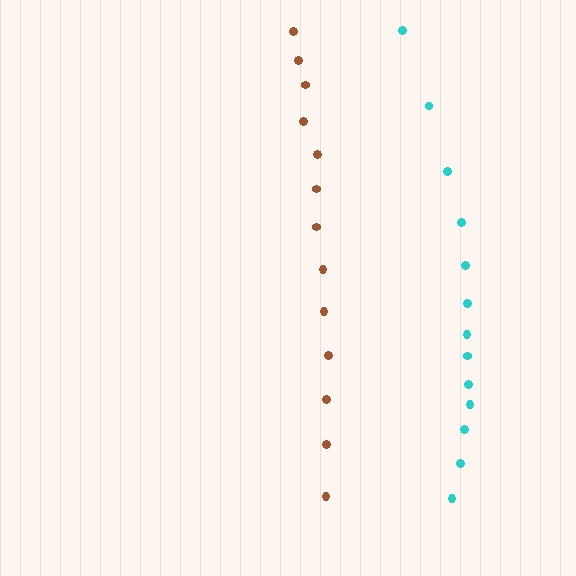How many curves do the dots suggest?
There are 2 distinct paths.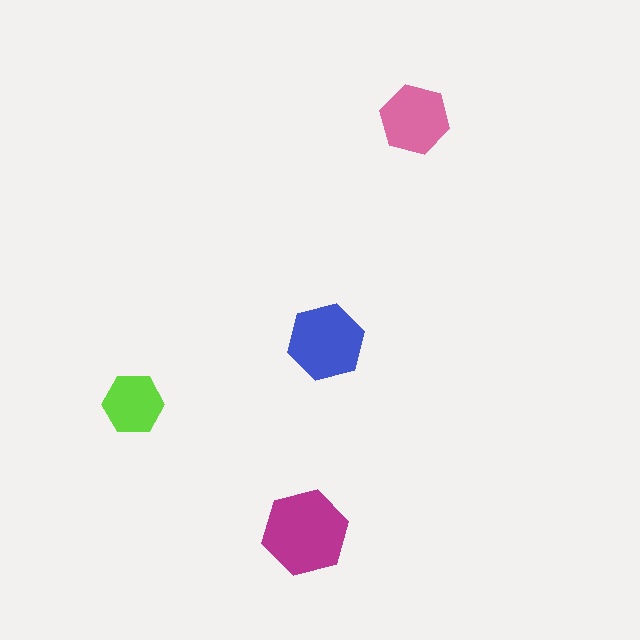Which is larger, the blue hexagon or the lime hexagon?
The blue one.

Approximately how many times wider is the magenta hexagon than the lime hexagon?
About 1.5 times wider.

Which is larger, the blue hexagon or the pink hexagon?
The blue one.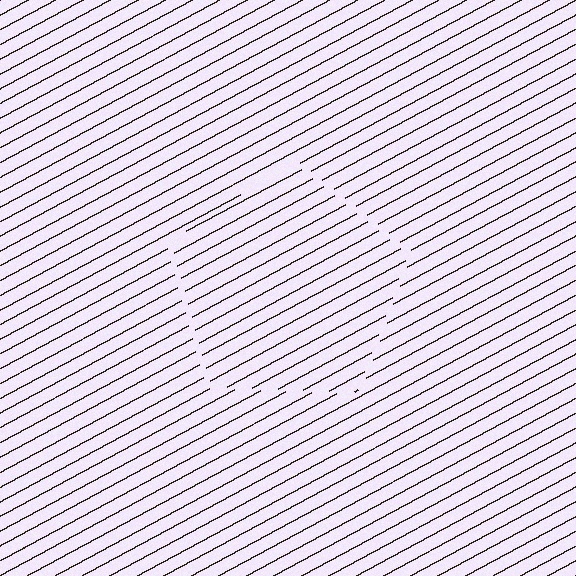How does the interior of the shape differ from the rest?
The interior of the shape contains the same grating, shifted by half a period — the contour is defined by the phase discontinuity where line-ends from the inner and outer gratings abut.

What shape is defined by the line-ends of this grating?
An illusory pentagon. The interior of the shape contains the same grating, shifted by half a period — the contour is defined by the phase discontinuity where line-ends from the inner and outer gratings abut.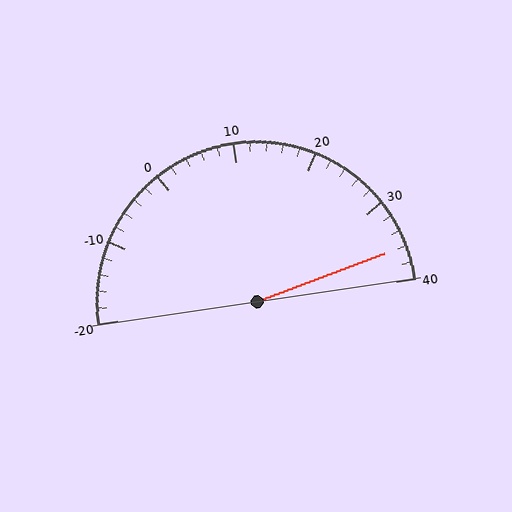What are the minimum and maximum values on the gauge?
The gauge ranges from -20 to 40.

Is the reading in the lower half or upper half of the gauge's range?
The reading is in the upper half of the range (-20 to 40).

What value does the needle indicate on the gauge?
The needle indicates approximately 36.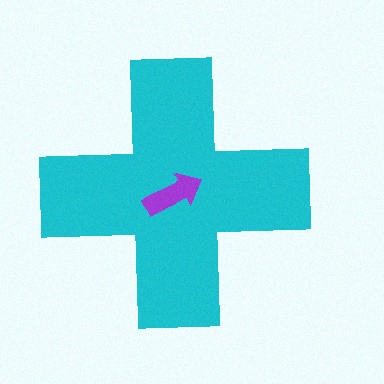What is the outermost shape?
The cyan cross.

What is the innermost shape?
The purple arrow.